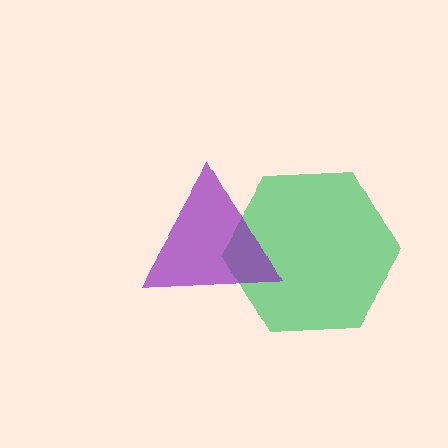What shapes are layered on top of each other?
The layered shapes are: a green hexagon, a purple triangle.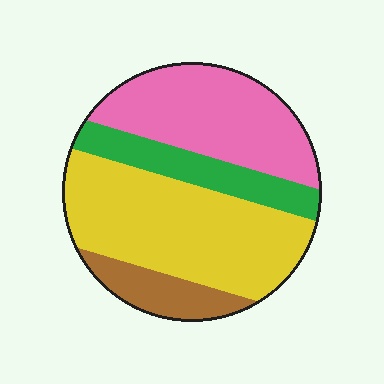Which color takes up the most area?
Yellow, at roughly 45%.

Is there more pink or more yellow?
Yellow.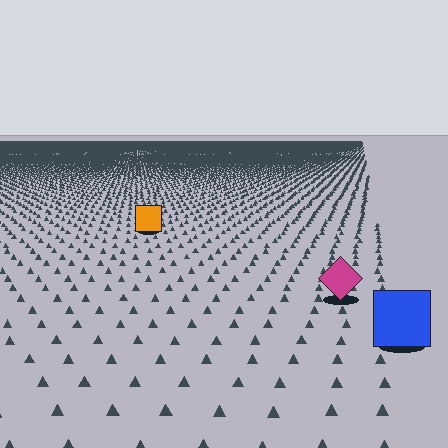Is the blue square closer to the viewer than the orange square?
Yes. The blue square is closer — you can tell from the texture gradient: the ground texture is coarser near it.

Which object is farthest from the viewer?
The orange square is farthest from the viewer. It appears smaller and the ground texture around it is denser.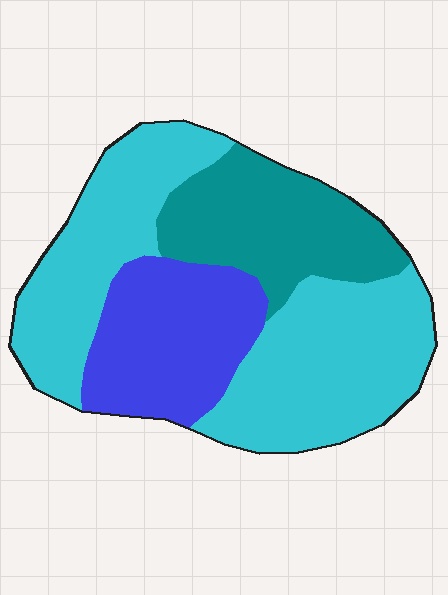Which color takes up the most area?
Cyan, at roughly 55%.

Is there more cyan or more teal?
Cyan.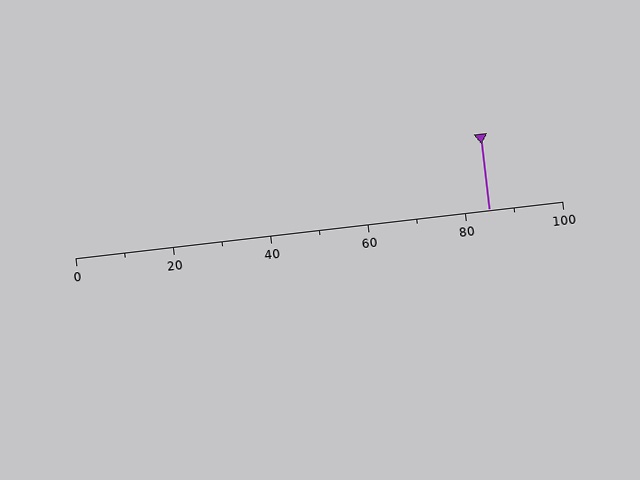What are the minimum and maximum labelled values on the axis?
The axis runs from 0 to 100.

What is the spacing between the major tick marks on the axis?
The major ticks are spaced 20 apart.